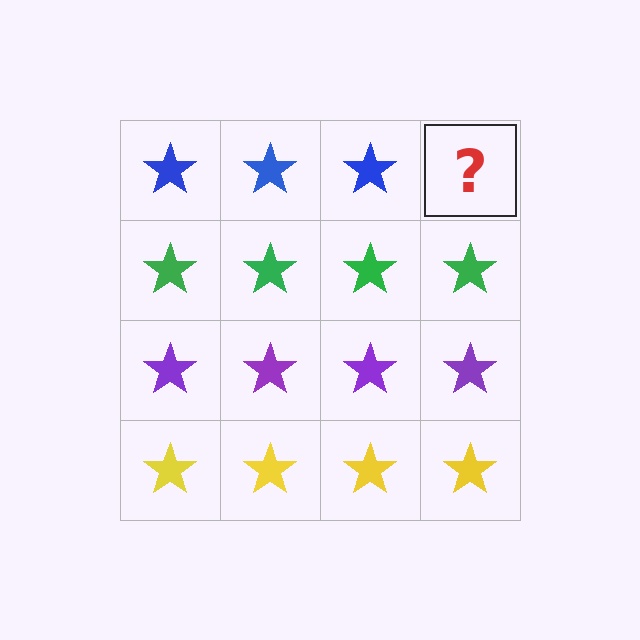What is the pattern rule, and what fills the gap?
The rule is that each row has a consistent color. The gap should be filled with a blue star.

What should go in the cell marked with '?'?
The missing cell should contain a blue star.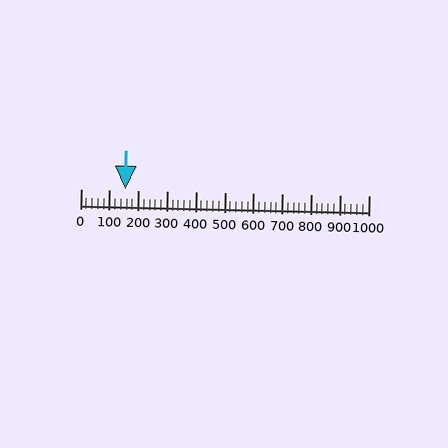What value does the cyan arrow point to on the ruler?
The cyan arrow points to approximately 153.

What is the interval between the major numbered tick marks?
The major tick marks are spaced 100 units apart.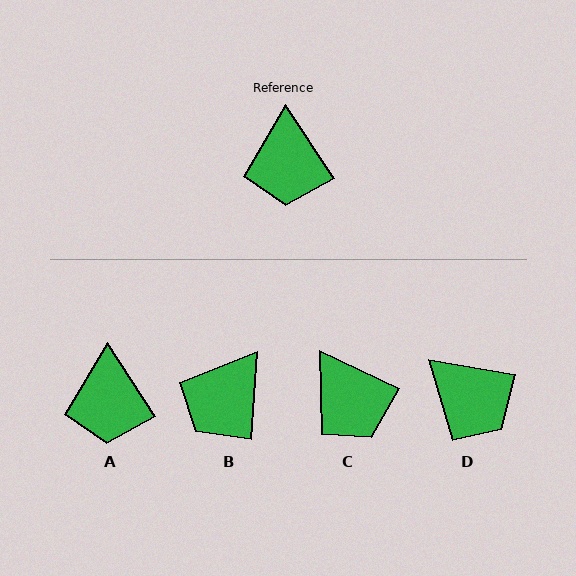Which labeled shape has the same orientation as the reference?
A.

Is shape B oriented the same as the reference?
No, it is off by about 38 degrees.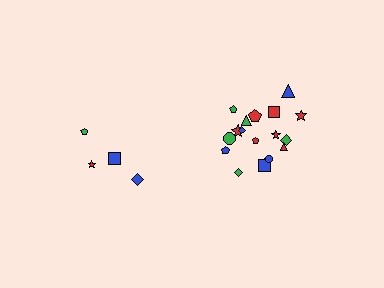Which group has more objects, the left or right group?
The right group.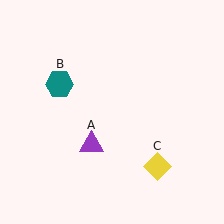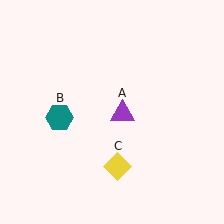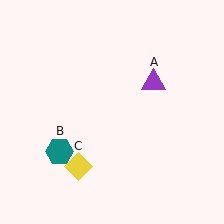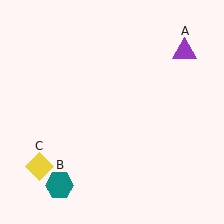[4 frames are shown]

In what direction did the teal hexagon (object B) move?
The teal hexagon (object B) moved down.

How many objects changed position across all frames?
3 objects changed position: purple triangle (object A), teal hexagon (object B), yellow diamond (object C).